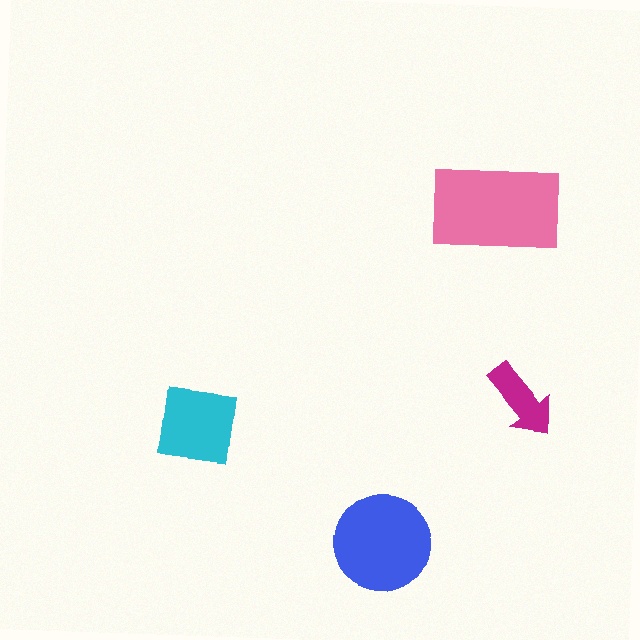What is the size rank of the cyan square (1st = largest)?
3rd.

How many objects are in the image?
There are 4 objects in the image.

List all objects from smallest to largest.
The magenta arrow, the cyan square, the blue circle, the pink rectangle.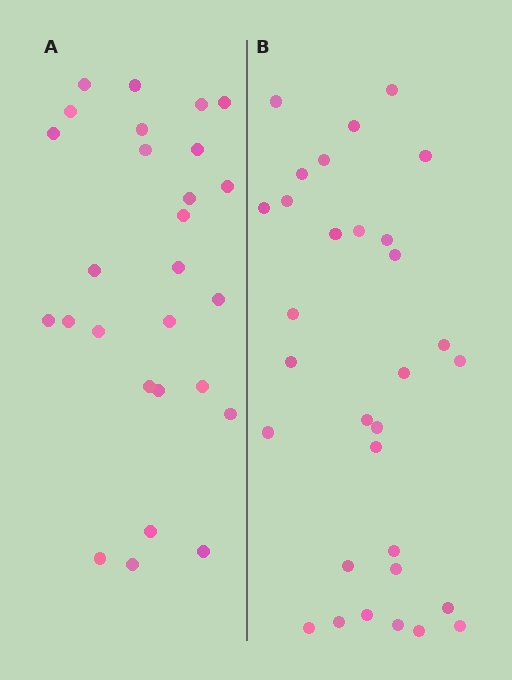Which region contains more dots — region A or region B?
Region B (the right region) has more dots.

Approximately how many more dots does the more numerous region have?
Region B has about 4 more dots than region A.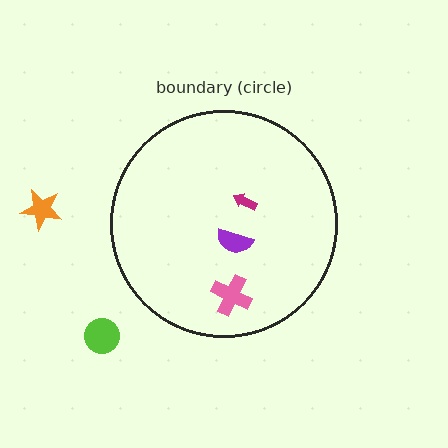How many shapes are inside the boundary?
3 inside, 2 outside.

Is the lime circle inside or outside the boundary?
Outside.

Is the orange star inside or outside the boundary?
Outside.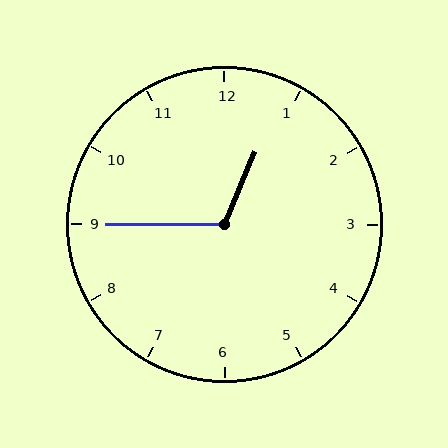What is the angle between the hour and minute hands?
Approximately 112 degrees.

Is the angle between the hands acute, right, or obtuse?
It is obtuse.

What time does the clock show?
12:45.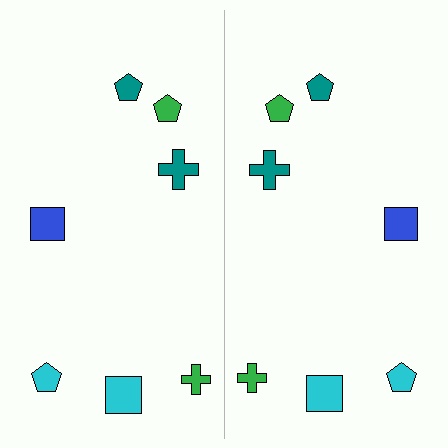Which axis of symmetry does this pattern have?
The pattern has a vertical axis of symmetry running through the center of the image.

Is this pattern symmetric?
Yes, this pattern has bilateral (reflection) symmetry.